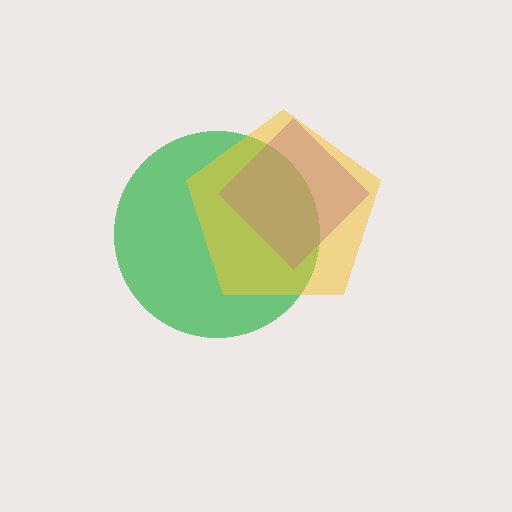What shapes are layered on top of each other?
The layered shapes are: a green circle, a purple diamond, a yellow pentagon.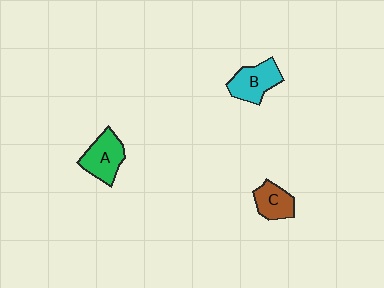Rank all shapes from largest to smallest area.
From largest to smallest: A (green), B (cyan), C (brown).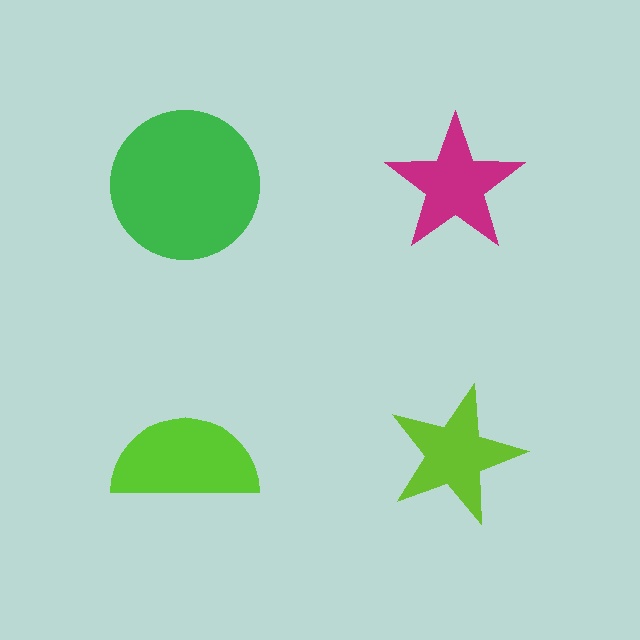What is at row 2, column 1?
A lime semicircle.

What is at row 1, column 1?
A green circle.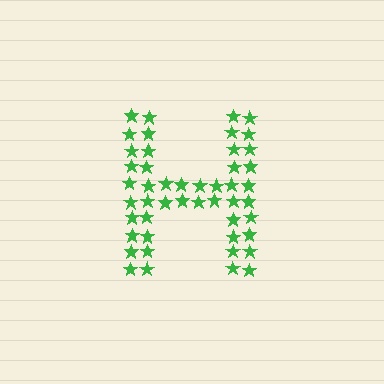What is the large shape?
The large shape is the letter H.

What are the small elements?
The small elements are stars.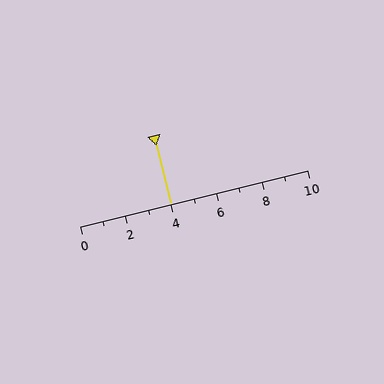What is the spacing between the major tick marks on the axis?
The major ticks are spaced 2 apart.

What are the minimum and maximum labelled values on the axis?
The axis runs from 0 to 10.